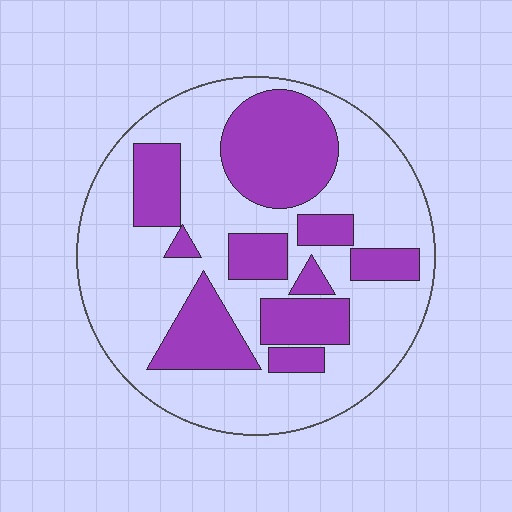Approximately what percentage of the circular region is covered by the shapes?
Approximately 35%.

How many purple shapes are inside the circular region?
10.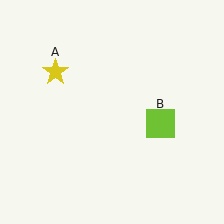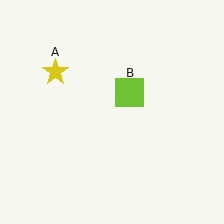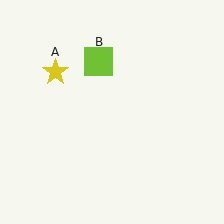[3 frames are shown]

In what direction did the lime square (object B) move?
The lime square (object B) moved up and to the left.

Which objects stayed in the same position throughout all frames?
Yellow star (object A) remained stationary.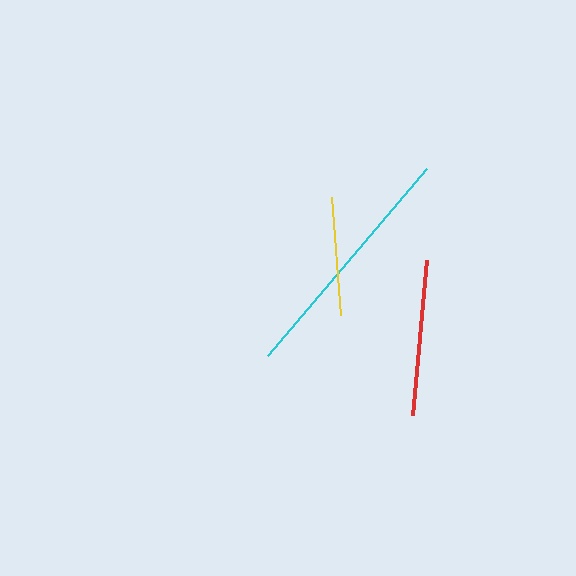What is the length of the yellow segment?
The yellow segment is approximately 118 pixels long.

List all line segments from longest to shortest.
From longest to shortest: cyan, red, yellow.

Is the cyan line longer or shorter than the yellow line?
The cyan line is longer than the yellow line.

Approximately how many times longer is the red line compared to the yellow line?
The red line is approximately 1.3 times the length of the yellow line.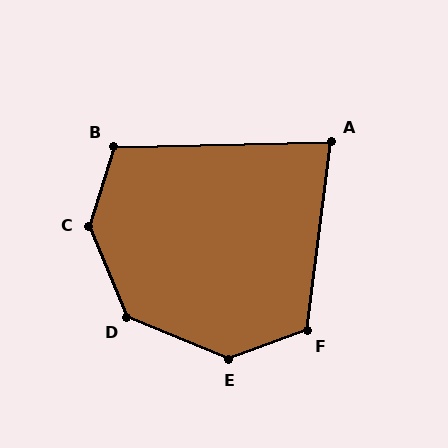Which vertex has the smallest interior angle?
A, at approximately 82 degrees.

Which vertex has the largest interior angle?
C, at approximately 140 degrees.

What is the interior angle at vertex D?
Approximately 134 degrees (obtuse).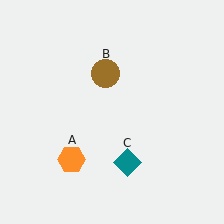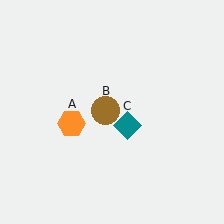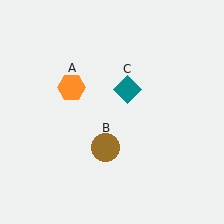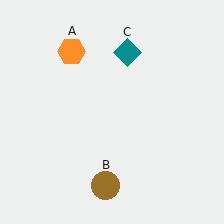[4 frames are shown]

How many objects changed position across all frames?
3 objects changed position: orange hexagon (object A), brown circle (object B), teal diamond (object C).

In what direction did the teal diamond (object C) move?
The teal diamond (object C) moved up.